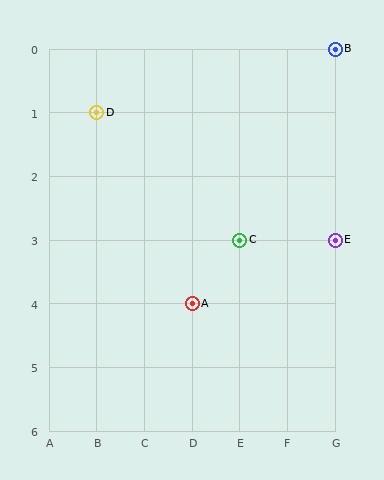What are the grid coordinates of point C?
Point C is at grid coordinates (E, 3).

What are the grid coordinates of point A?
Point A is at grid coordinates (D, 4).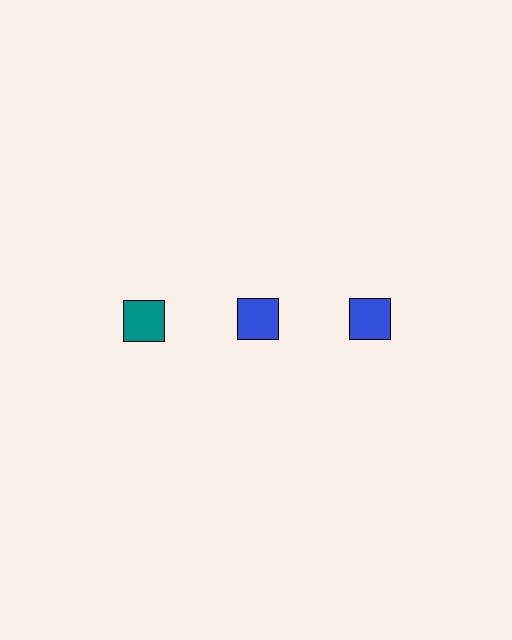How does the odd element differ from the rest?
It has a different color: teal instead of blue.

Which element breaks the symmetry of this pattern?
The teal square in the top row, leftmost column breaks the symmetry. All other shapes are blue squares.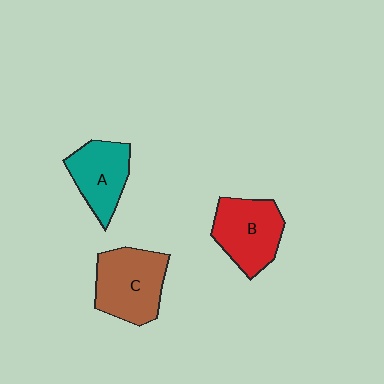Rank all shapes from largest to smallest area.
From largest to smallest: C (brown), B (red), A (teal).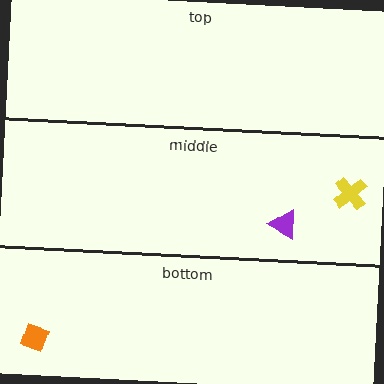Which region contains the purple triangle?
The middle region.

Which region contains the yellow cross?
The middle region.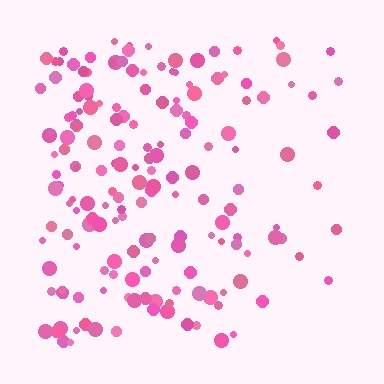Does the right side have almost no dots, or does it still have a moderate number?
Still a moderate number, just noticeably fewer than the left.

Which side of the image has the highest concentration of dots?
The left.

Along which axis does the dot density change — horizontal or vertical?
Horizontal.